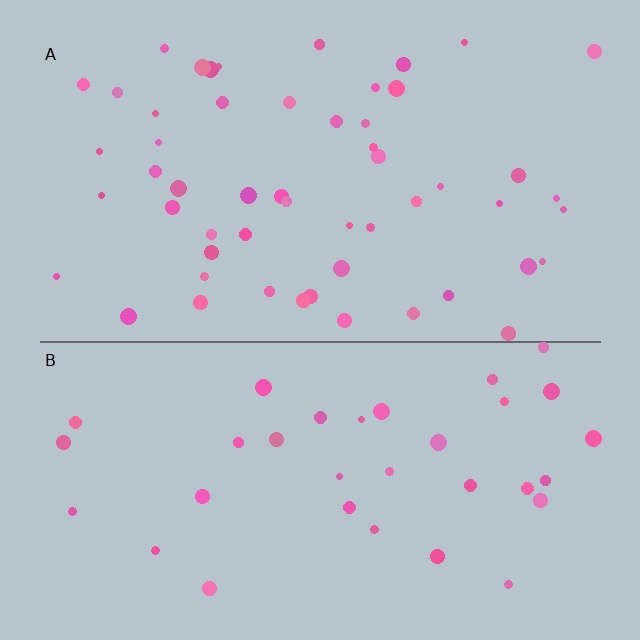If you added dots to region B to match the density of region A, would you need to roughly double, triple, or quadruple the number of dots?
Approximately double.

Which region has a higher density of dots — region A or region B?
A (the top).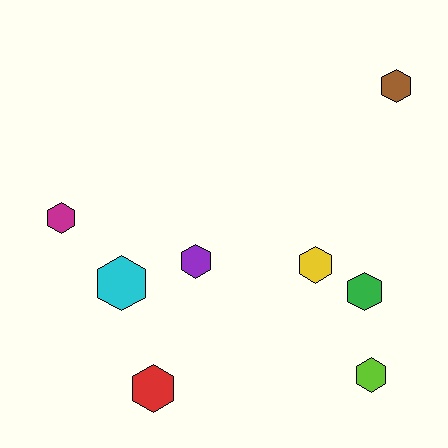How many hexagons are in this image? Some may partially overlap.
There are 8 hexagons.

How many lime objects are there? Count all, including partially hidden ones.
There is 1 lime object.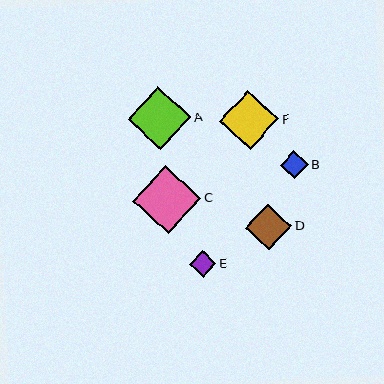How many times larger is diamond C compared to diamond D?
Diamond C is approximately 1.5 times the size of diamond D.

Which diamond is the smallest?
Diamond E is the smallest with a size of approximately 27 pixels.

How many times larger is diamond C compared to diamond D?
Diamond C is approximately 1.5 times the size of diamond D.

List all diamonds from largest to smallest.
From largest to smallest: C, A, F, D, B, E.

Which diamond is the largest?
Diamond C is the largest with a size of approximately 68 pixels.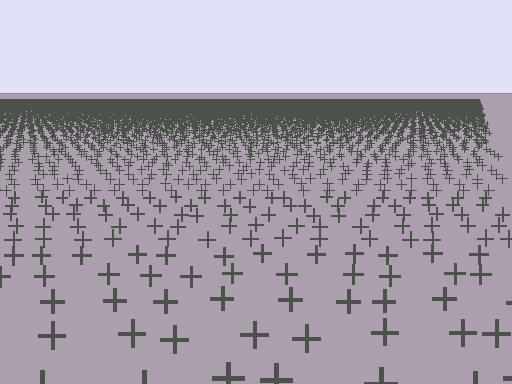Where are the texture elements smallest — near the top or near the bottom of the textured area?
Near the top.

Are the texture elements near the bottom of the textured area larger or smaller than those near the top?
Larger. Near the bottom, elements are closer to the viewer and appear at a bigger on-screen size.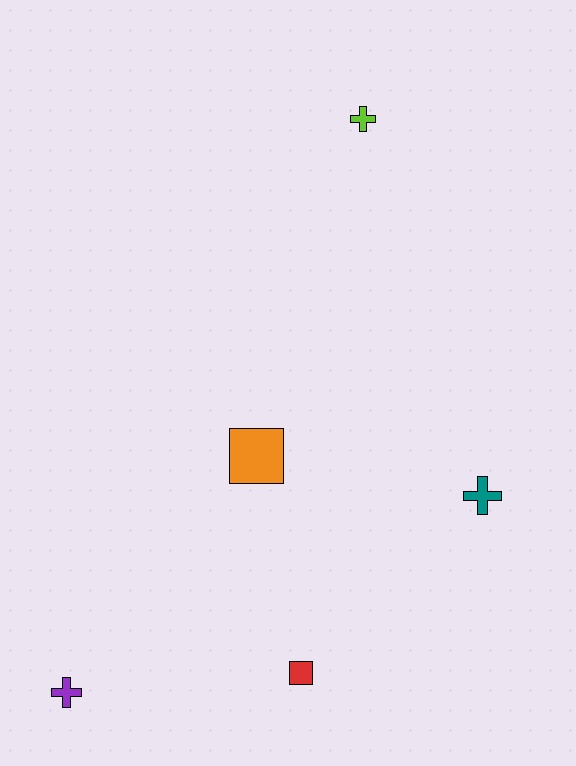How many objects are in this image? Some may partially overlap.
There are 5 objects.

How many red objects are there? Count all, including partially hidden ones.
There is 1 red object.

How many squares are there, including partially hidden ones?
There are 2 squares.